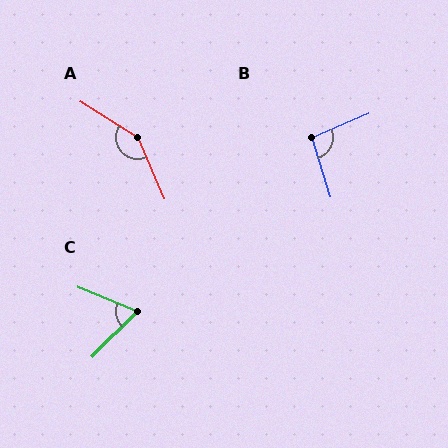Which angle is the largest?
A, at approximately 146 degrees.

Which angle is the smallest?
C, at approximately 68 degrees.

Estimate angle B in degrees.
Approximately 96 degrees.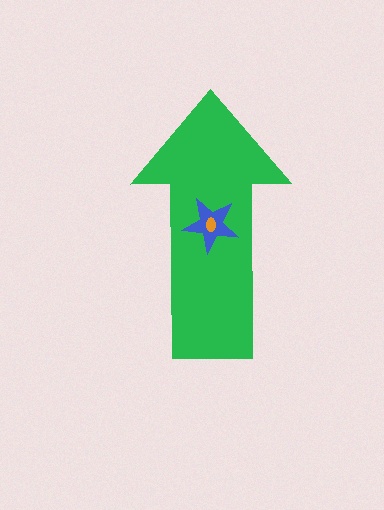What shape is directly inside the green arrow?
The blue star.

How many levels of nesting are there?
3.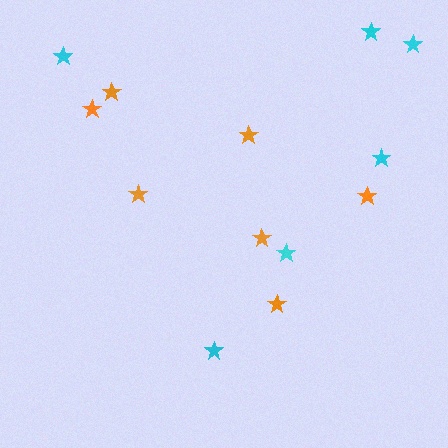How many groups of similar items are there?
There are 2 groups: one group of cyan stars (6) and one group of orange stars (7).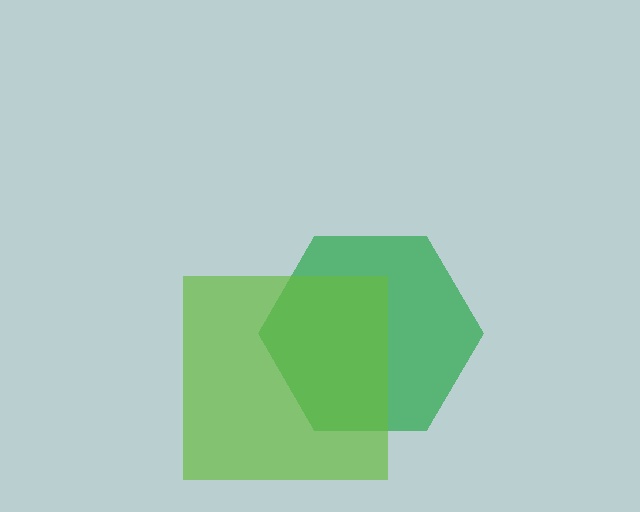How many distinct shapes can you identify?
There are 2 distinct shapes: a green hexagon, a lime square.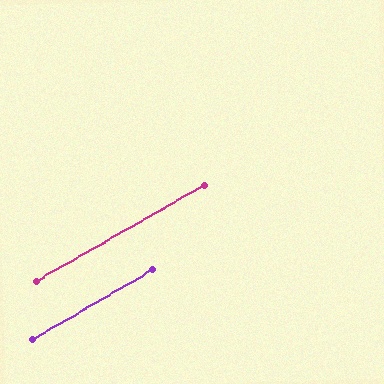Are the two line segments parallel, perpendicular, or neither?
Parallel — their directions differ by only 0.7°.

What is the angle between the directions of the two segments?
Approximately 1 degree.